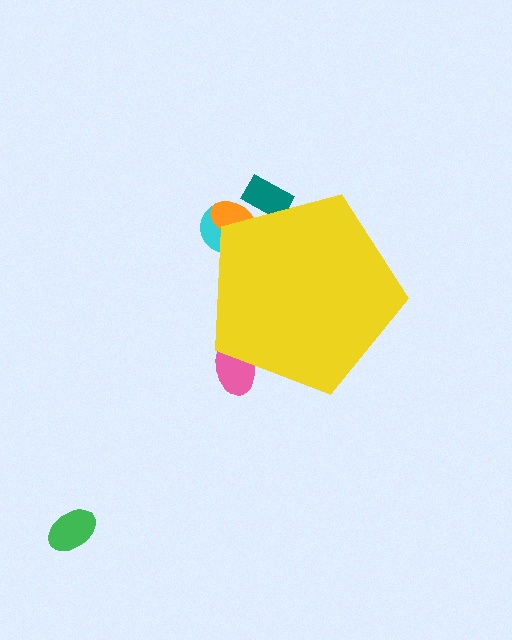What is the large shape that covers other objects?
A yellow pentagon.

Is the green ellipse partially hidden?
No, the green ellipse is fully visible.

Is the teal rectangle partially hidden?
Yes, the teal rectangle is partially hidden behind the yellow pentagon.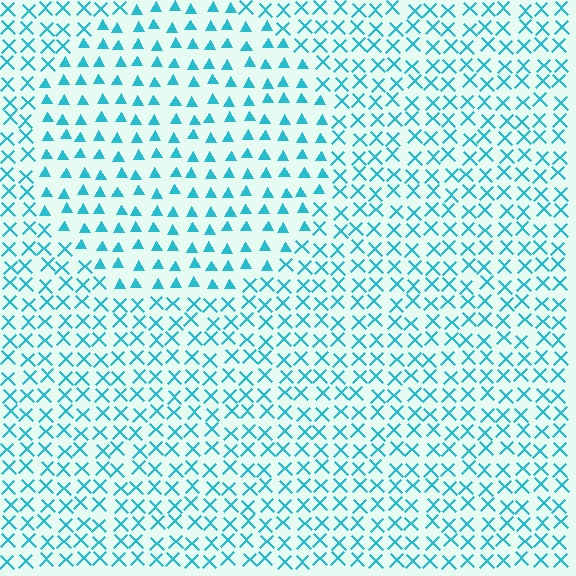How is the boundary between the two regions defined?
The boundary is defined by a change in element shape: triangles inside vs. X marks outside. All elements share the same color and spacing.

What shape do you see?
I see a circle.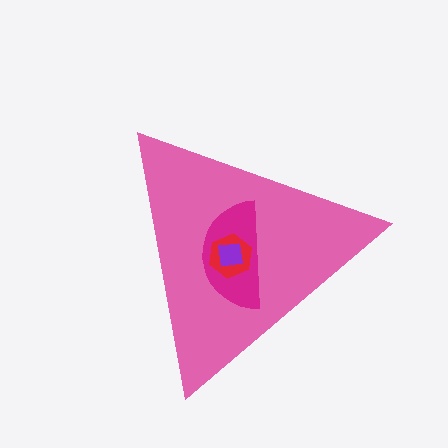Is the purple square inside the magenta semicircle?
Yes.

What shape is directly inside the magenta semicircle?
The red hexagon.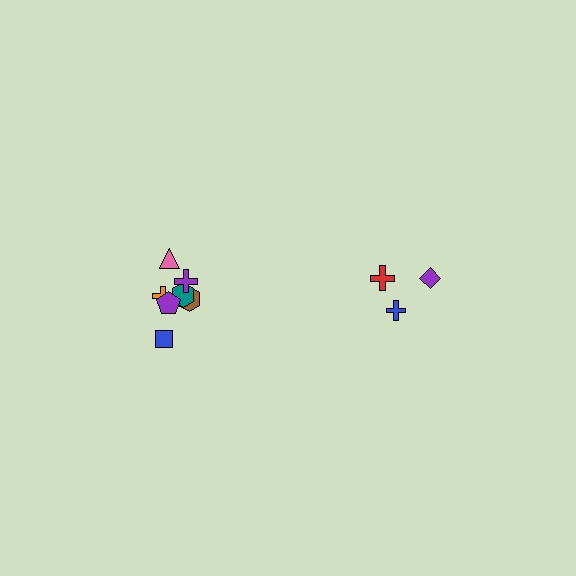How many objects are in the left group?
There are 7 objects.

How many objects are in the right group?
There are 3 objects.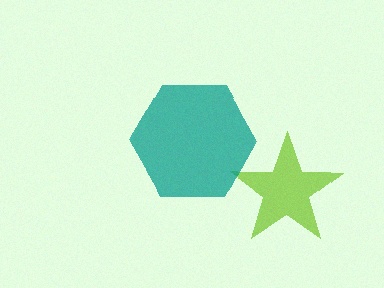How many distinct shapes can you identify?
There are 2 distinct shapes: a lime star, a teal hexagon.